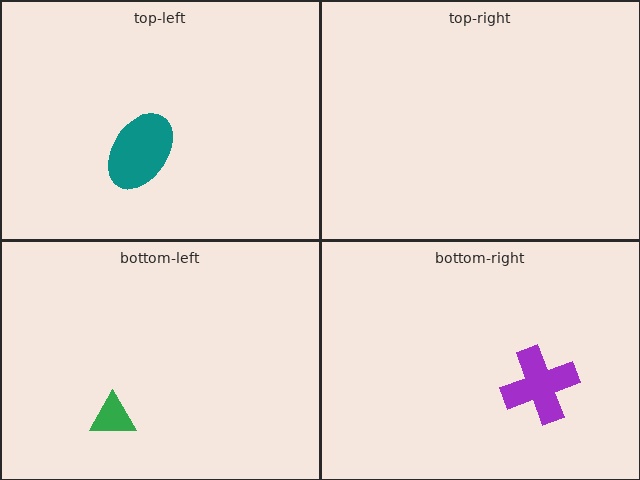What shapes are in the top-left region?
The teal ellipse.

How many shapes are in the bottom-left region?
1.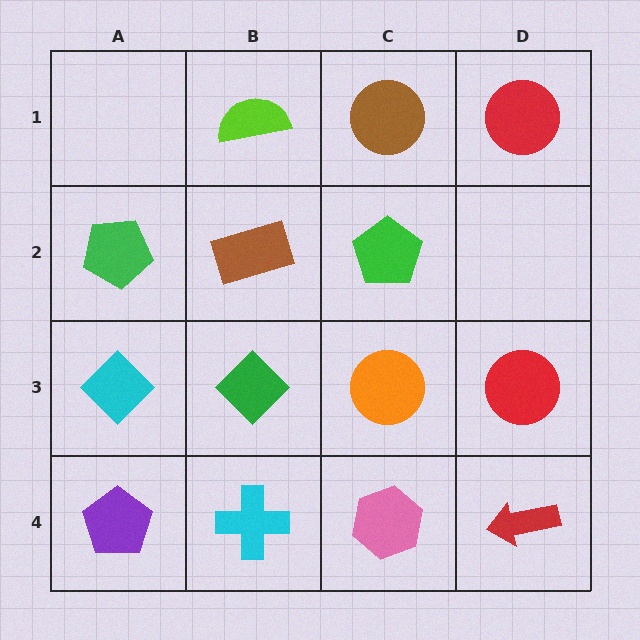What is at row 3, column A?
A cyan diamond.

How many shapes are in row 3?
4 shapes.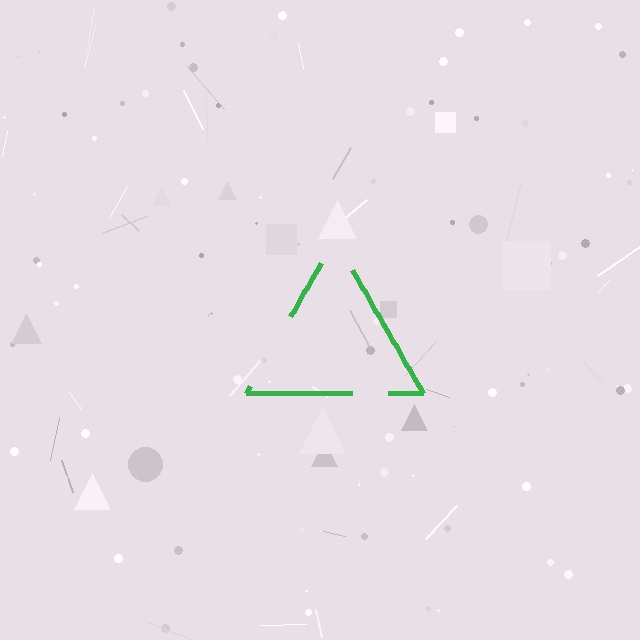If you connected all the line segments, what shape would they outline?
They would outline a triangle.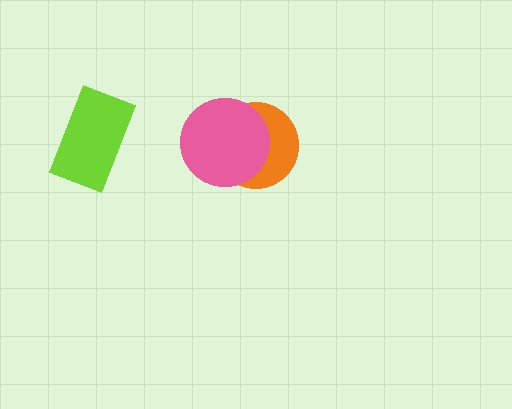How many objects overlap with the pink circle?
1 object overlaps with the pink circle.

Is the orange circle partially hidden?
Yes, it is partially covered by another shape.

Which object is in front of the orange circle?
The pink circle is in front of the orange circle.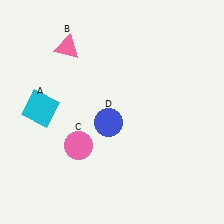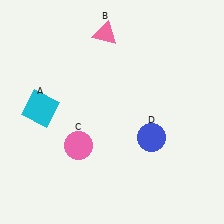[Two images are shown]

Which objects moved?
The objects that moved are: the pink triangle (B), the blue circle (D).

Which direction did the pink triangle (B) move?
The pink triangle (B) moved right.